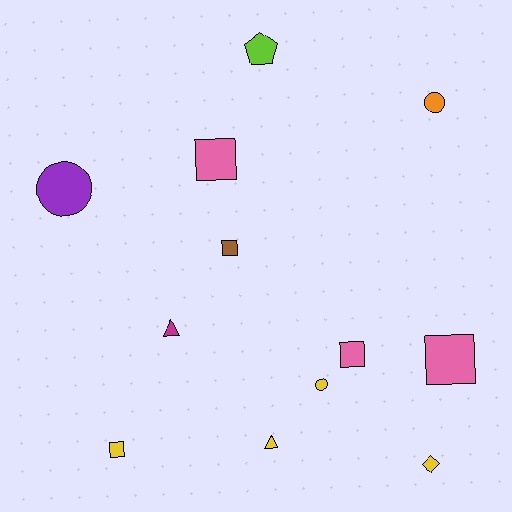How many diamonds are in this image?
There is 1 diamond.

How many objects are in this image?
There are 12 objects.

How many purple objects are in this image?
There is 1 purple object.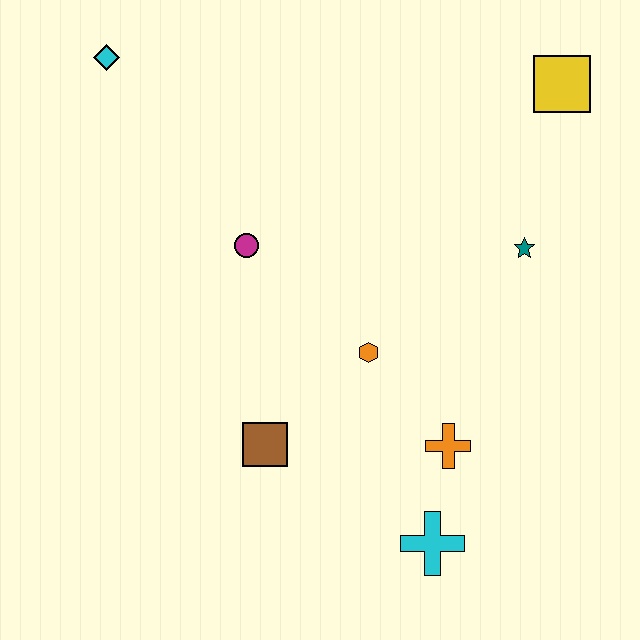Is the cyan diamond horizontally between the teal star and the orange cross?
No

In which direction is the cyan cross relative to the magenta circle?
The cyan cross is below the magenta circle.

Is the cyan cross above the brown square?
No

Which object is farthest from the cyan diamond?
The cyan cross is farthest from the cyan diamond.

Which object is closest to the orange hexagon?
The orange cross is closest to the orange hexagon.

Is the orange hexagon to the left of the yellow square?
Yes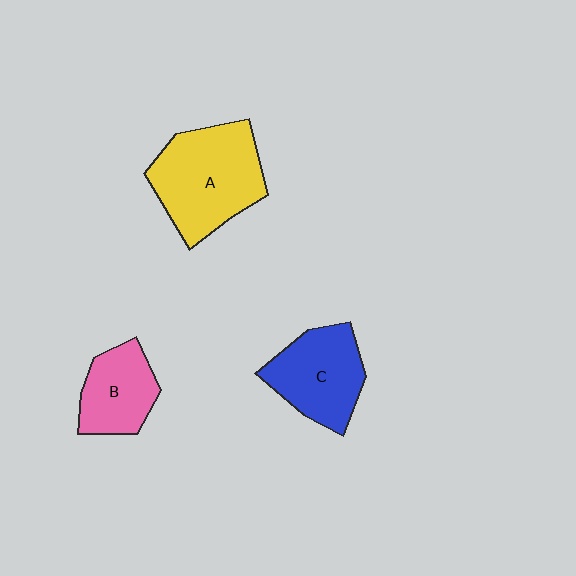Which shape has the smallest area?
Shape B (pink).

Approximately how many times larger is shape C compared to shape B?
Approximately 1.3 times.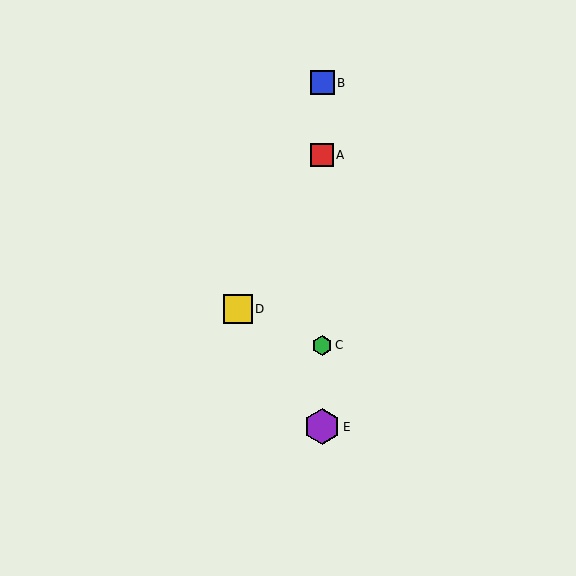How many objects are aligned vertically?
4 objects (A, B, C, E) are aligned vertically.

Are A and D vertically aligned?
No, A is at x≈322 and D is at x≈238.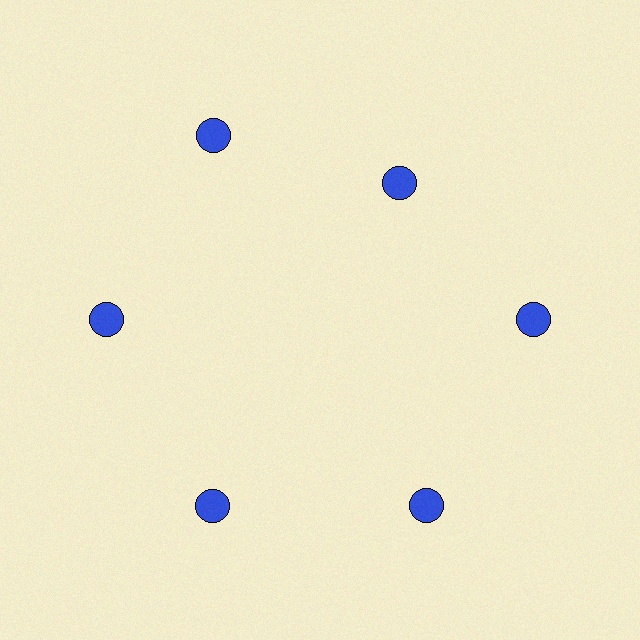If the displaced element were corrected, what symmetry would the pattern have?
It would have 6-fold rotational symmetry — the pattern would map onto itself every 60 degrees.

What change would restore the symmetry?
The symmetry would be restored by moving it outward, back onto the ring so that all 6 circles sit at equal angles and equal distance from the center.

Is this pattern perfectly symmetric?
No. The 6 blue circles are arranged in a ring, but one element near the 1 o'clock position is pulled inward toward the center, breaking the 6-fold rotational symmetry.